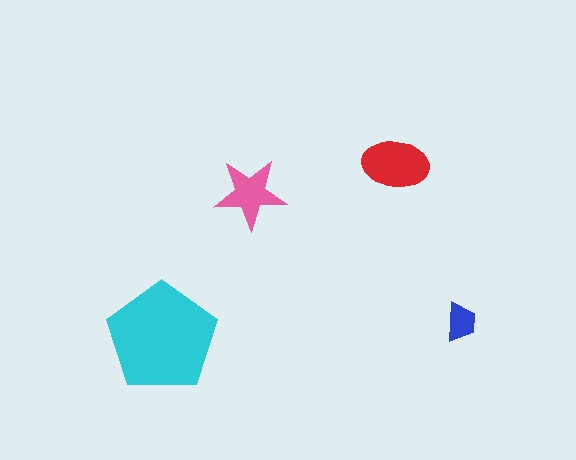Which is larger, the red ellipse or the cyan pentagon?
The cyan pentagon.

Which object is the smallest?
The blue trapezoid.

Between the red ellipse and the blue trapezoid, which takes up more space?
The red ellipse.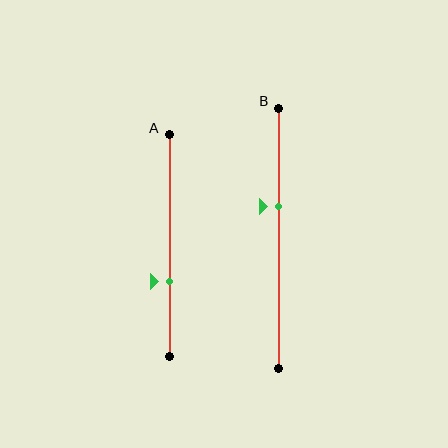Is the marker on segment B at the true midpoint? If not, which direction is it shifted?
No, the marker on segment B is shifted upward by about 12% of the segment length.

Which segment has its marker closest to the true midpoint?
Segment B has its marker closest to the true midpoint.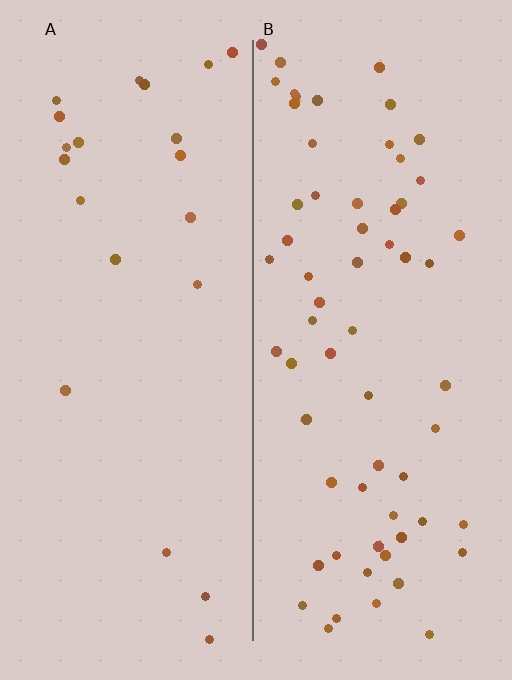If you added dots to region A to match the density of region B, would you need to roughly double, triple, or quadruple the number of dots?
Approximately triple.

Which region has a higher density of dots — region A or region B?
B (the right).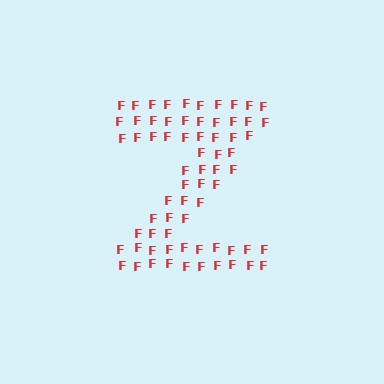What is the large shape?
The large shape is the letter Z.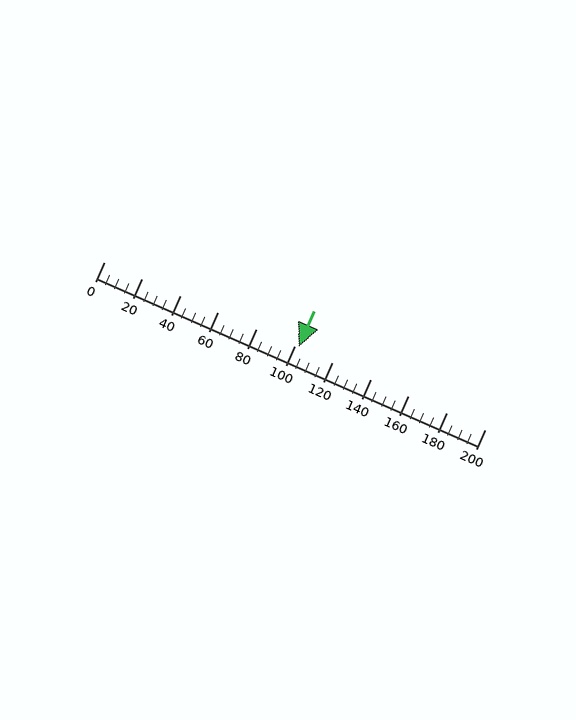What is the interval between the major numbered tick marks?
The major tick marks are spaced 20 units apart.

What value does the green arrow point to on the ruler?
The green arrow points to approximately 102.